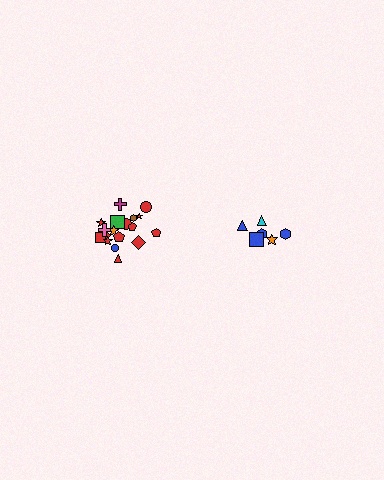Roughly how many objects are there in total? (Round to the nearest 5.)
Roughly 25 objects in total.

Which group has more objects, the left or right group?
The left group.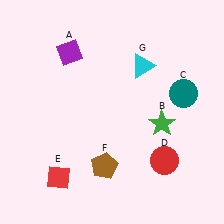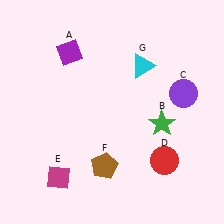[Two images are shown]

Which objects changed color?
C changed from teal to purple. E changed from red to magenta.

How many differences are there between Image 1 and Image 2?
There are 2 differences between the two images.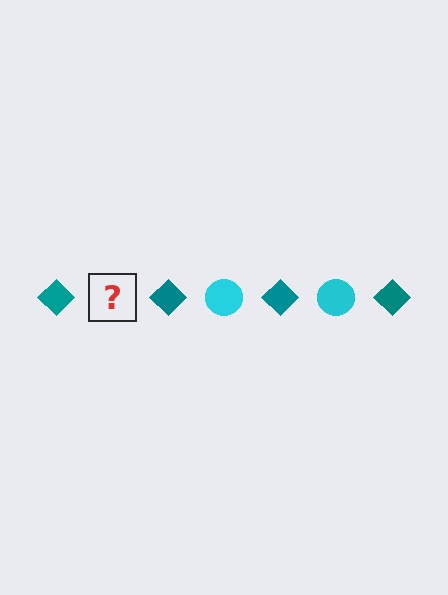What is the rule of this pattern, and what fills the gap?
The rule is that the pattern alternates between teal diamond and cyan circle. The gap should be filled with a cyan circle.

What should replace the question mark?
The question mark should be replaced with a cyan circle.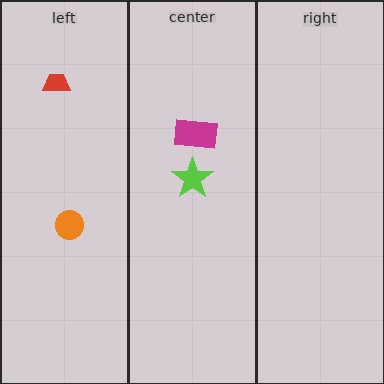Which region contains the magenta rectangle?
The center region.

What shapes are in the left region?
The red trapezoid, the orange circle.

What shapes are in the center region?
The magenta rectangle, the lime star.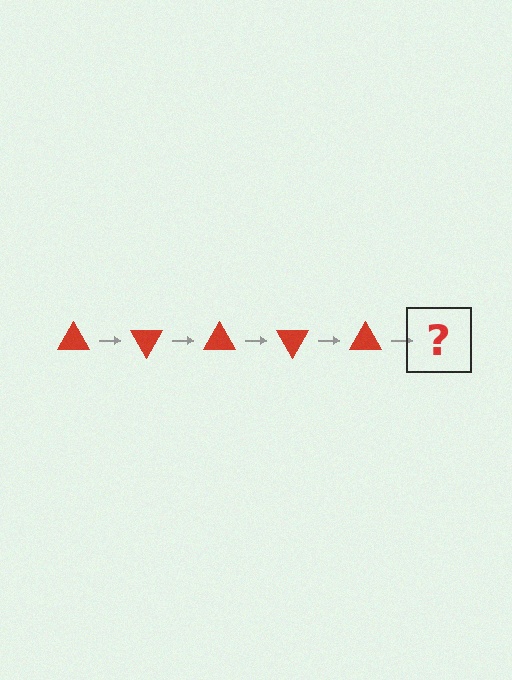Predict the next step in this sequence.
The next step is a red triangle rotated 300 degrees.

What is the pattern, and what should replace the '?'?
The pattern is that the triangle rotates 60 degrees each step. The '?' should be a red triangle rotated 300 degrees.